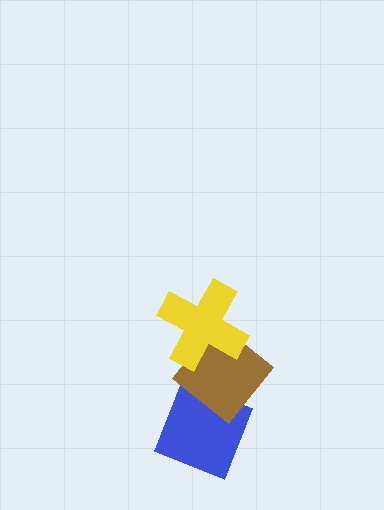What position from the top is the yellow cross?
The yellow cross is 1st from the top.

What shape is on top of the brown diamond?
The yellow cross is on top of the brown diamond.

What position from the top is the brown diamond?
The brown diamond is 2nd from the top.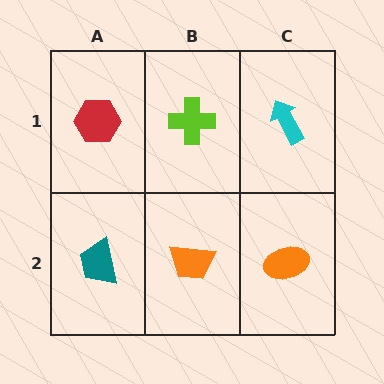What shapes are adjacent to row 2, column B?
A lime cross (row 1, column B), a teal trapezoid (row 2, column A), an orange ellipse (row 2, column C).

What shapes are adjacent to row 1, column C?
An orange ellipse (row 2, column C), a lime cross (row 1, column B).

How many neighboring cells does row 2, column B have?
3.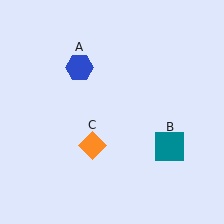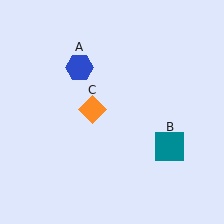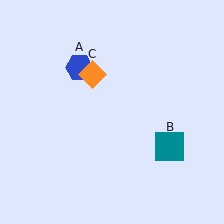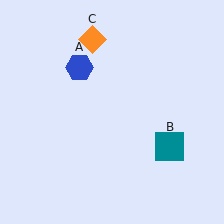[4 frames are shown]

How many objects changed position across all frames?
1 object changed position: orange diamond (object C).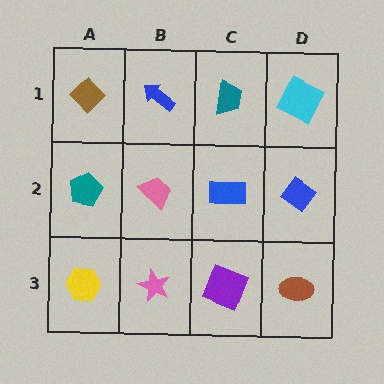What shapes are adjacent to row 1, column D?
A blue diamond (row 2, column D), a teal trapezoid (row 1, column C).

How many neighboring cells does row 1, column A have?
2.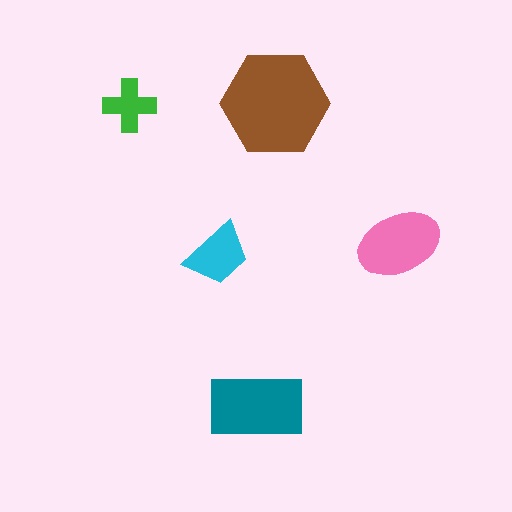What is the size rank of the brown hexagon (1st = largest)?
1st.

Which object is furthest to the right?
The pink ellipse is rightmost.